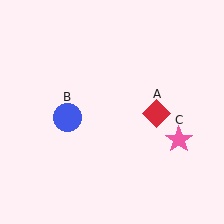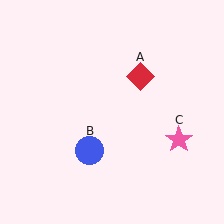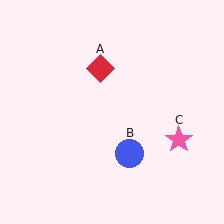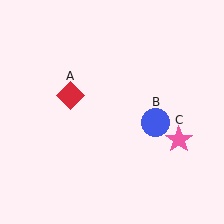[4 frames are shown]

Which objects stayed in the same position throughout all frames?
Pink star (object C) remained stationary.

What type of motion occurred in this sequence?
The red diamond (object A), blue circle (object B) rotated counterclockwise around the center of the scene.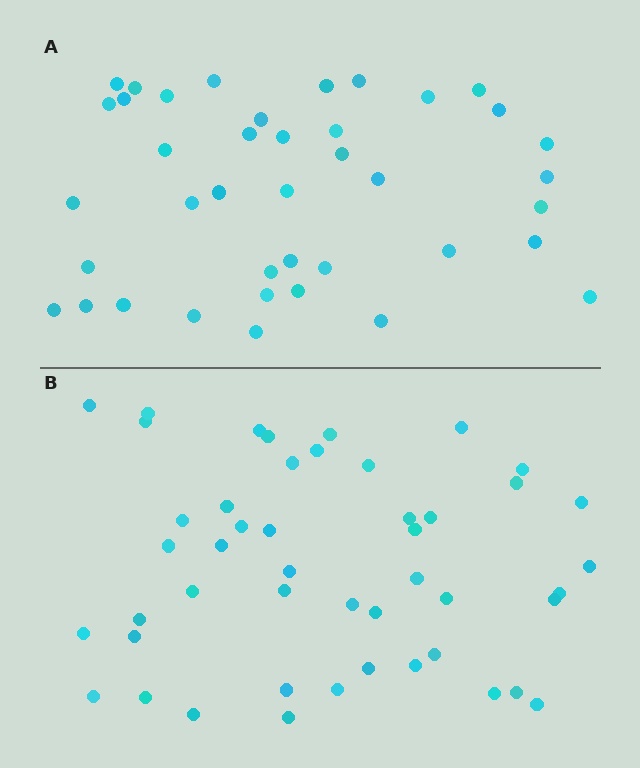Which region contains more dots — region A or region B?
Region B (the bottom region) has more dots.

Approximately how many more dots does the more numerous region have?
Region B has roughly 8 or so more dots than region A.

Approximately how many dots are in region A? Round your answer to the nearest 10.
About 40 dots.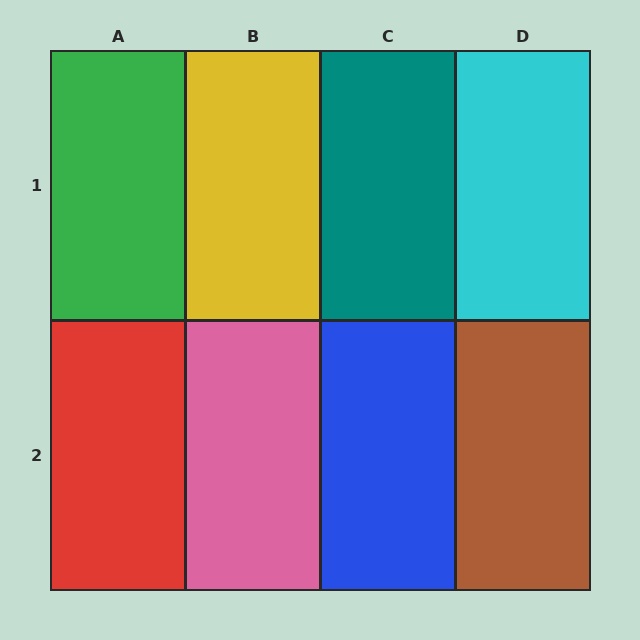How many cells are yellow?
1 cell is yellow.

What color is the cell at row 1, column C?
Teal.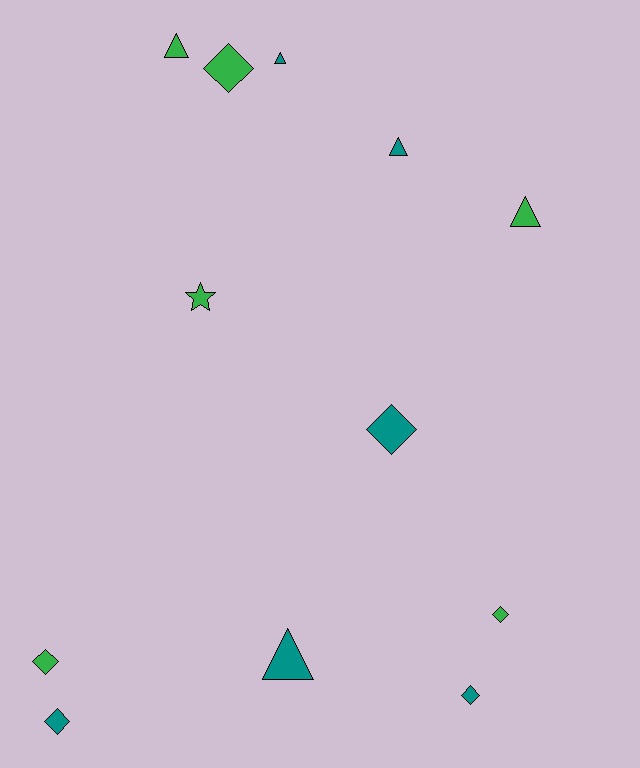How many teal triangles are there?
There are 3 teal triangles.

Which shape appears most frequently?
Diamond, with 6 objects.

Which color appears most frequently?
Teal, with 6 objects.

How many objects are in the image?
There are 12 objects.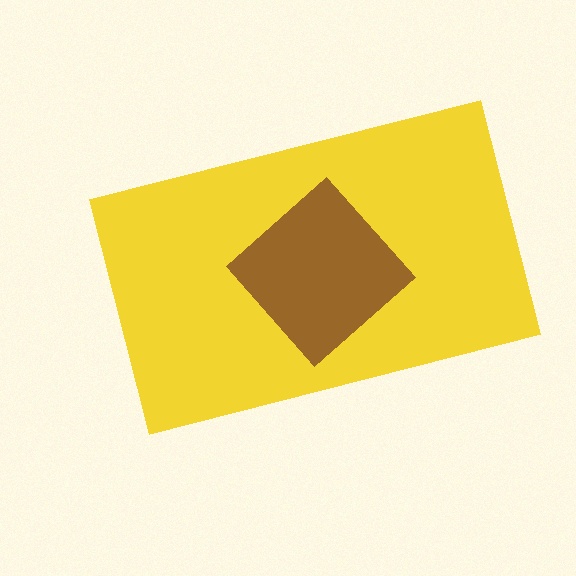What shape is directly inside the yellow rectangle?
The brown diamond.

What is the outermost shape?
The yellow rectangle.